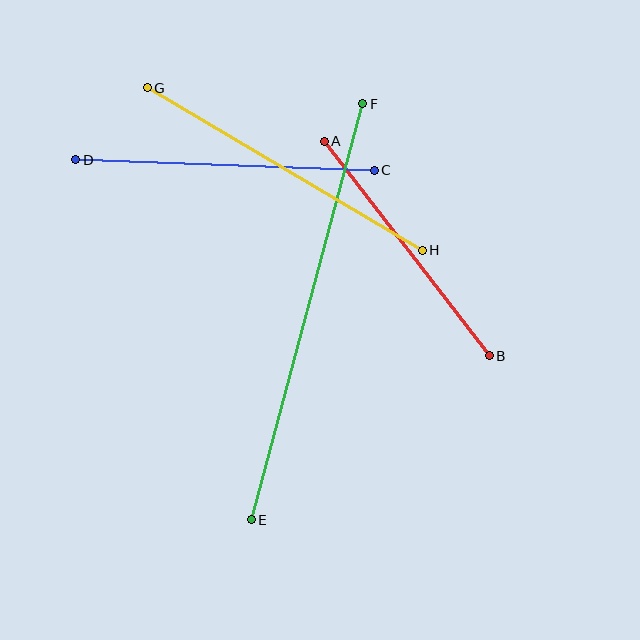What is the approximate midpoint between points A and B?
The midpoint is at approximately (407, 249) pixels.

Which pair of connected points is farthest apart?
Points E and F are farthest apart.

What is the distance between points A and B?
The distance is approximately 271 pixels.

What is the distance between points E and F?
The distance is approximately 431 pixels.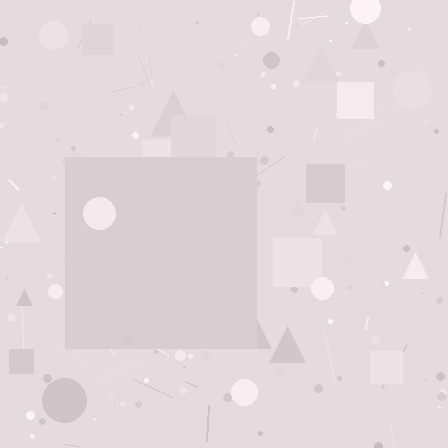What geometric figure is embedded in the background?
A square is embedded in the background.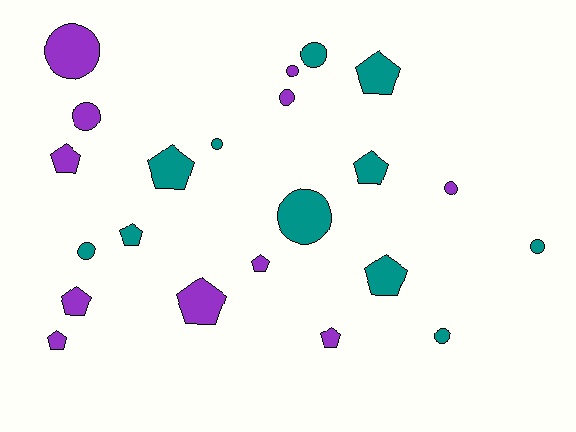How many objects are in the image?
There are 22 objects.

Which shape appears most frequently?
Circle, with 11 objects.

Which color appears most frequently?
Teal, with 11 objects.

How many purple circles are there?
There are 5 purple circles.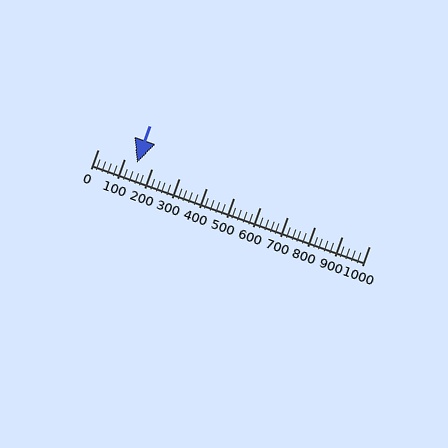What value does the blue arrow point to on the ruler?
The blue arrow points to approximately 145.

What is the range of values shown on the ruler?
The ruler shows values from 0 to 1000.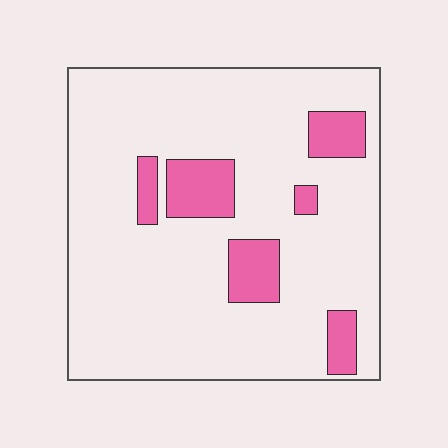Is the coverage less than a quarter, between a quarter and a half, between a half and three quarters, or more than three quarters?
Less than a quarter.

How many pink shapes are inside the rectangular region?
6.